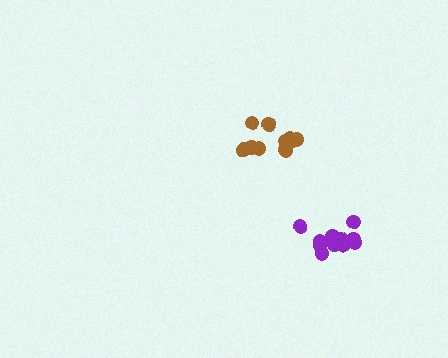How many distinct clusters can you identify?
There are 2 distinct clusters.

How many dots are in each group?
Group 1: 12 dots, Group 2: 11 dots (23 total).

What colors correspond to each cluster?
The clusters are colored: purple, brown.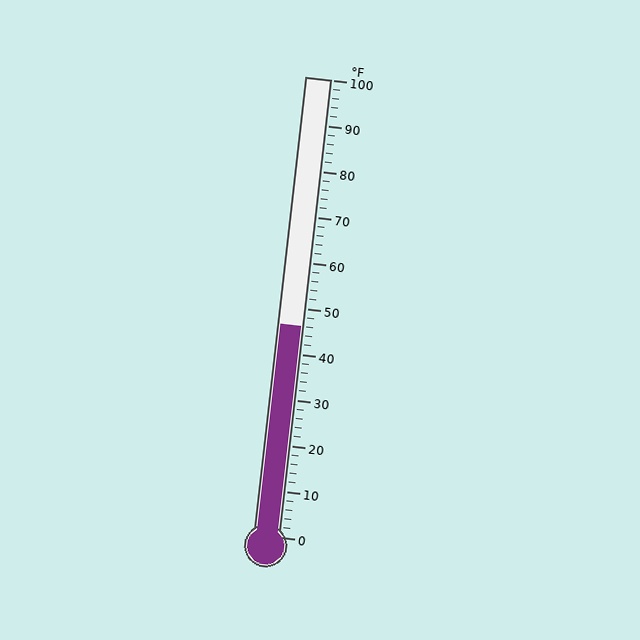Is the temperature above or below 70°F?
The temperature is below 70°F.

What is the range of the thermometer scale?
The thermometer scale ranges from 0°F to 100°F.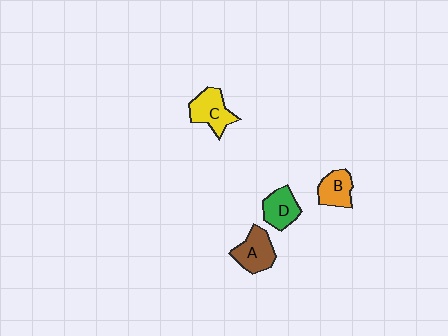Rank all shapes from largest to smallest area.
From largest to smallest: C (yellow), A (brown), D (green), B (orange).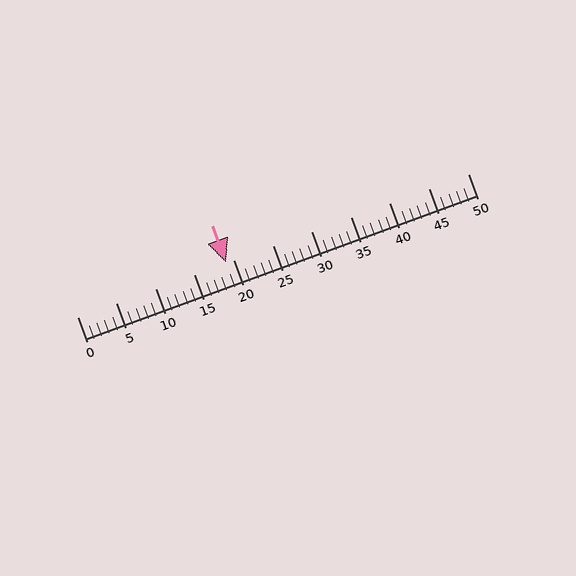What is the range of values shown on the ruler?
The ruler shows values from 0 to 50.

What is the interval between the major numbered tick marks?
The major tick marks are spaced 5 units apart.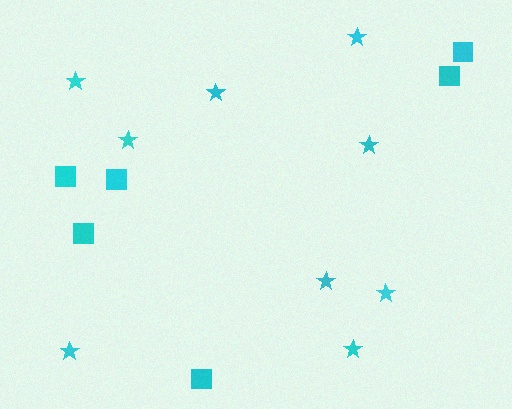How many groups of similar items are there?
There are 2 groups: one group of squares (6) and one group of stars (9).